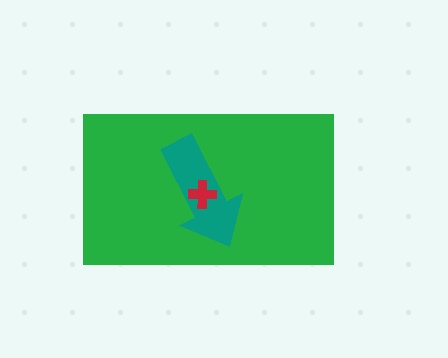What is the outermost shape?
The green rectangle.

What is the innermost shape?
The red cross.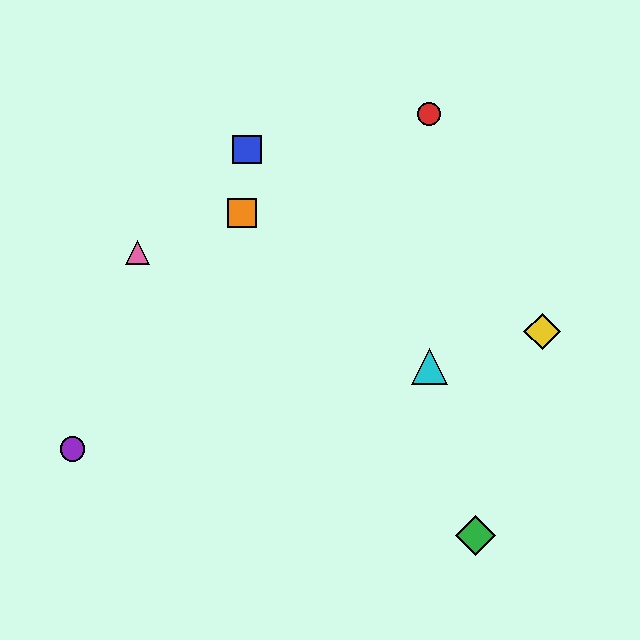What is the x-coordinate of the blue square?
The blue square is at x≈247.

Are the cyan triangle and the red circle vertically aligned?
Yes, both are at x≈429.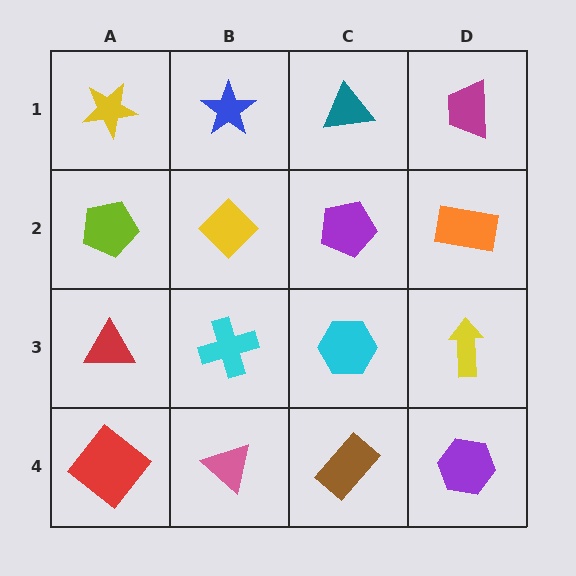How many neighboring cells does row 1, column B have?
3.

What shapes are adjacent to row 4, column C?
A cyan hexagon (row 3, column C), a pink triangle (row 4, column B), a purple hexagon (row 4, column D).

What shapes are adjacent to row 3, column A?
A lime pentagon (row 2, column A), a red diamond (row 4, column A), a cyan cross (row 3, column B).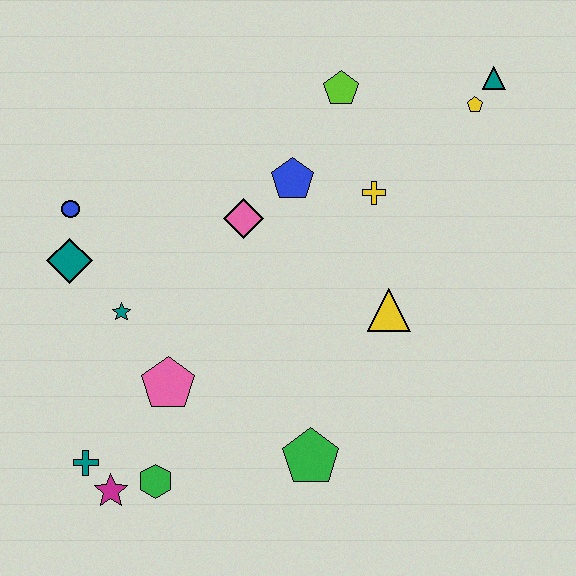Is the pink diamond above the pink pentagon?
Yes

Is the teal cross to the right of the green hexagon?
No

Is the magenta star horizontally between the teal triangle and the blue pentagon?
No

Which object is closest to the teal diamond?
The blue circle is closest to the teal diamond.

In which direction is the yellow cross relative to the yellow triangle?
The yellow cross is above the yellow triangle.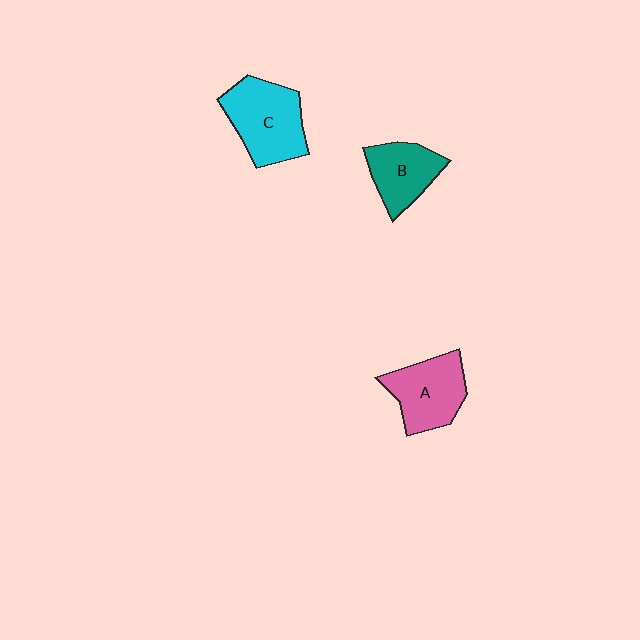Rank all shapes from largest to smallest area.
From largest to smallest: C (cyan), A (pink), B (teal).